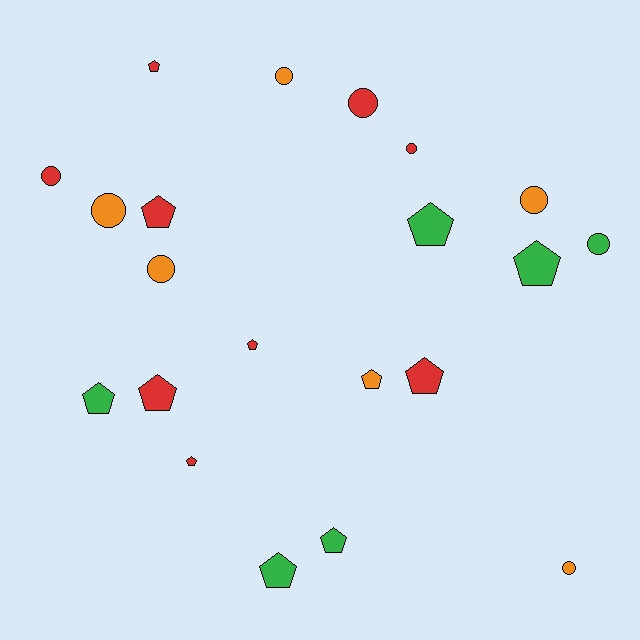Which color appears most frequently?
Red, with 9 objects.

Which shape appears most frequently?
Pentagon, with 12 objects.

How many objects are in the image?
There are 21 objects.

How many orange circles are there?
There are 5 orange circles.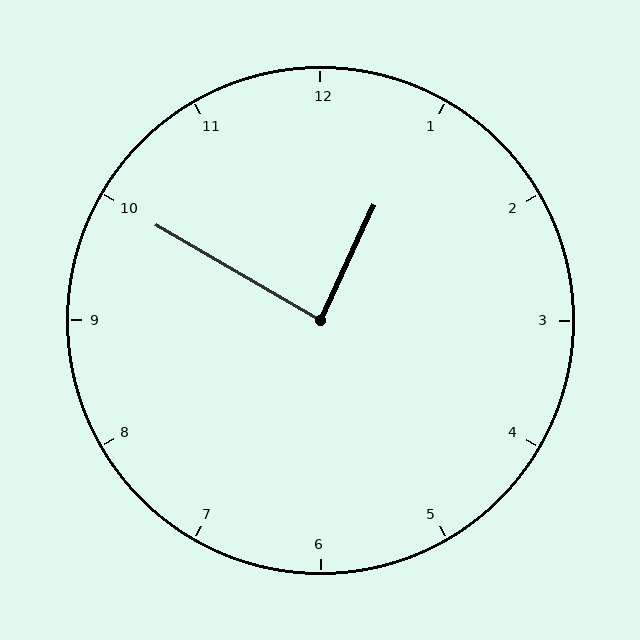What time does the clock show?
12:50.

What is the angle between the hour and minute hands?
Approximately 85 degrees.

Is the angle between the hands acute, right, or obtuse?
It is right.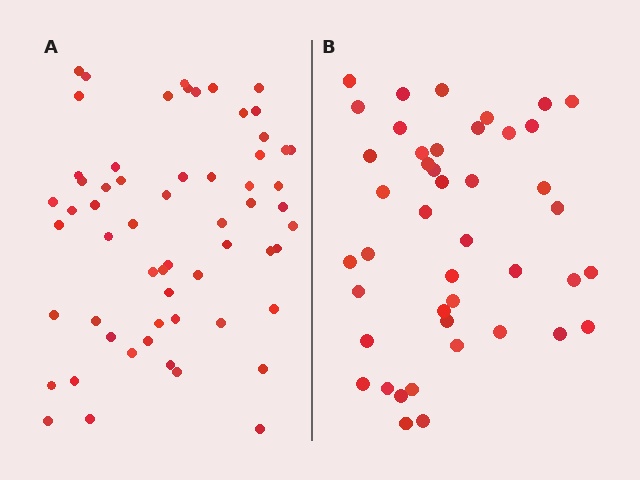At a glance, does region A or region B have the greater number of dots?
Region A (the left region) has more dots.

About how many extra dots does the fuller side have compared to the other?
Region A has approximately 15 more dots than region B.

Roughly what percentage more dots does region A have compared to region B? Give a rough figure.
About 35% more.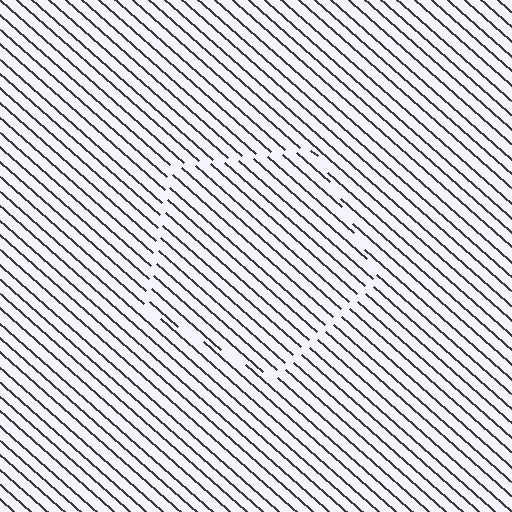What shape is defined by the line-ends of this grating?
An illusory pentagon. The interior of the shape contains the same grating, shifted by half a period — the contour is defined by the phase discontinuity where line-ends from the inner and outer gratings abut.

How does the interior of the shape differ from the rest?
The interior of the shape contains the same grating, shifted by half a period — the contour is defined by the phase discontinuity where line-ends from the inner and outer gratings abut.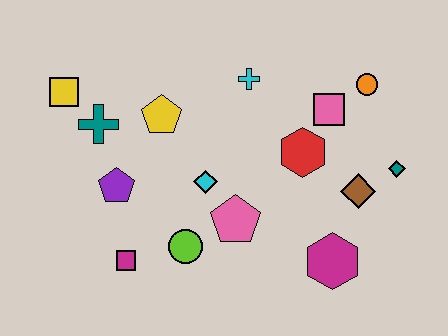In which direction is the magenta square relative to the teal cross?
The magenta square is below the teal cross.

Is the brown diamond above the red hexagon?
No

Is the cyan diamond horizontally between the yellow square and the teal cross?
No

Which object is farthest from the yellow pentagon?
The teal diamond is farthest from the yellow pentagon.